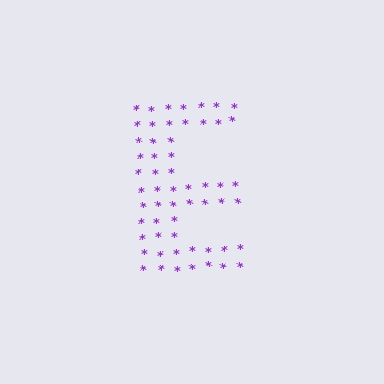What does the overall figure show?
The overall figure shows the letter E.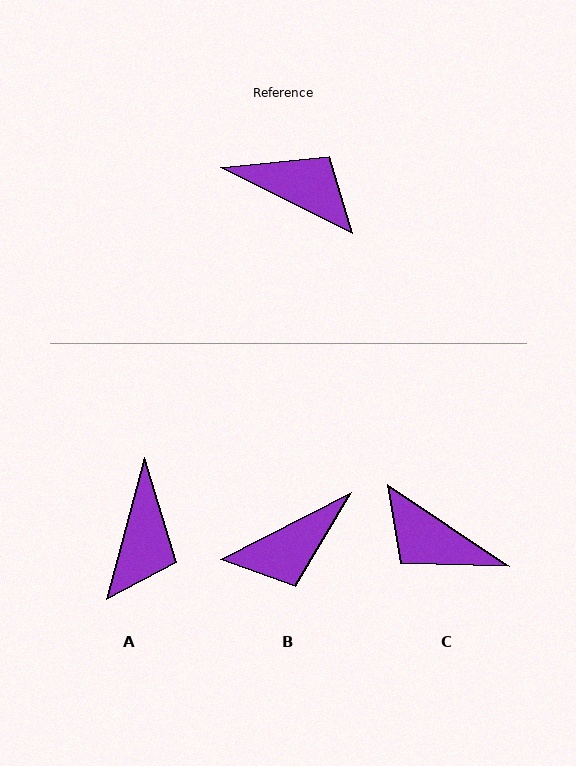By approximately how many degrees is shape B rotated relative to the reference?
Approximately 126 degrees clockwise.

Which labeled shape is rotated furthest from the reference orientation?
C, about 173 degrees away.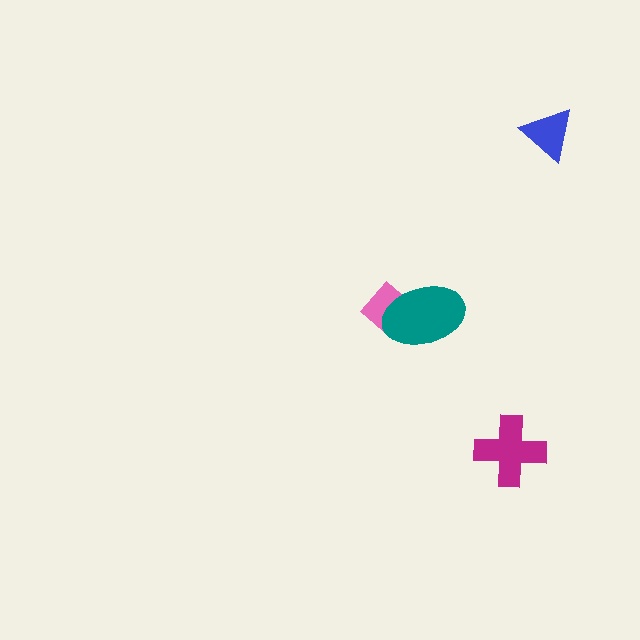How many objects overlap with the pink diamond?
1 object overlaps with the pink diamond.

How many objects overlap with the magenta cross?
0 objects overlap with the magenta cross.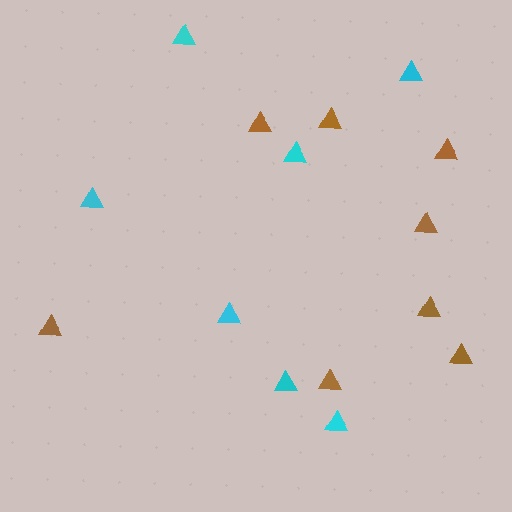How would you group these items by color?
There are 2 groups: one group of cyan triangles (7) and one group of brown triangles (8).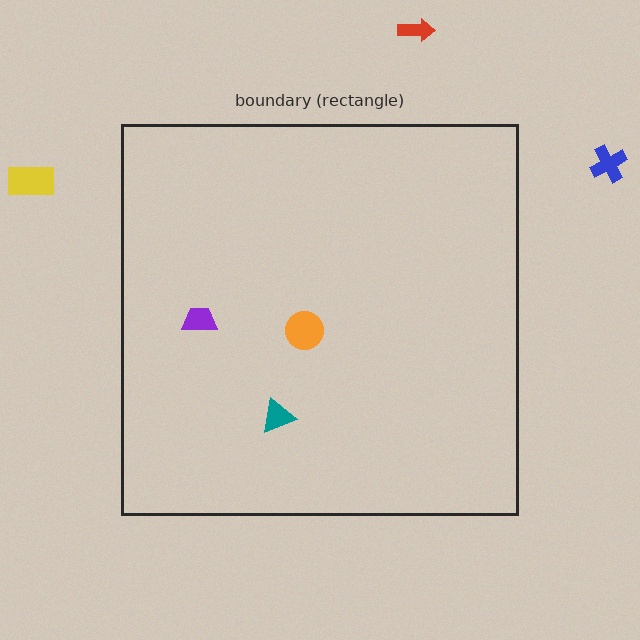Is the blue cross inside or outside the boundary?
Outside.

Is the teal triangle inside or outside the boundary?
Inside.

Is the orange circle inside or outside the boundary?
Inside.